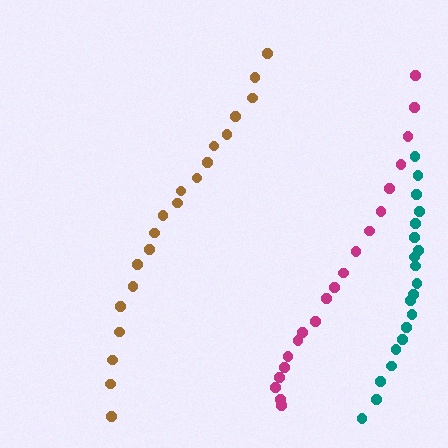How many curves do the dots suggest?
There are 3 distinct paths.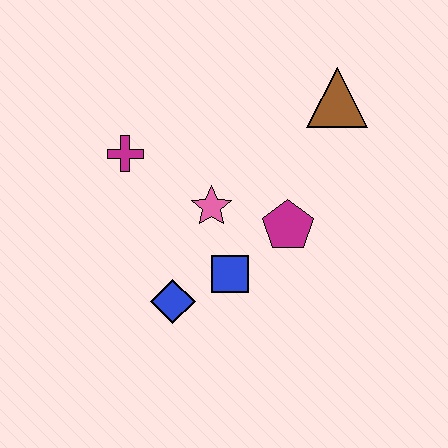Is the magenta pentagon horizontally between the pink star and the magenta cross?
No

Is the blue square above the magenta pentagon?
No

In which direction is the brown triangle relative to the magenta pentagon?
The brown triangle is above the magenta pentagon.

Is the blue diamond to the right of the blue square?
No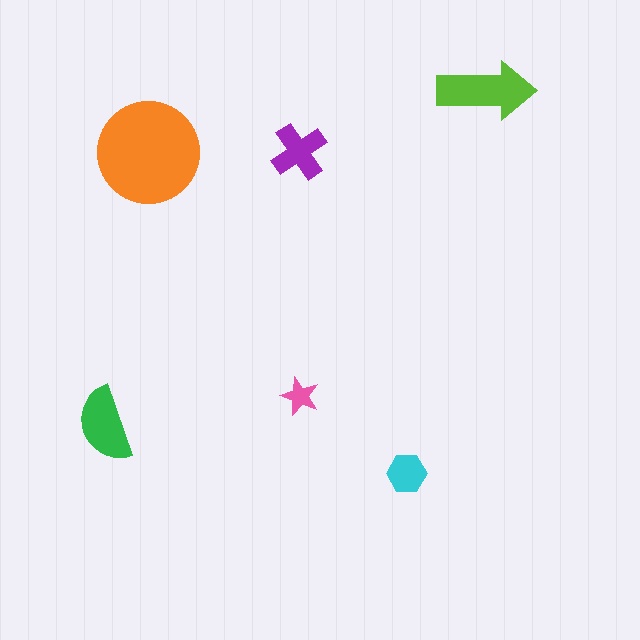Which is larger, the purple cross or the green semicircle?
The green semicircle.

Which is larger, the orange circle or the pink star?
The orange circle.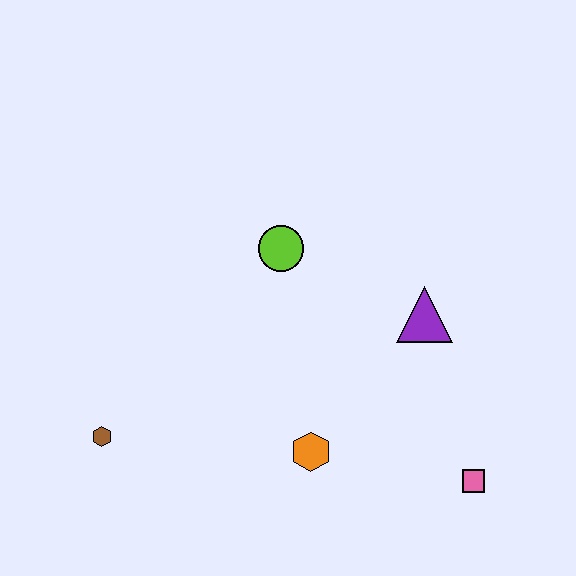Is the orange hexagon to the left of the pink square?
Yes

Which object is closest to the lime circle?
The purple triangle is closest to the lime circle.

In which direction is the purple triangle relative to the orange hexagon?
The purple triangle is above the orange hexagon.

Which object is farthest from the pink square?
The brown hexagon is farthest from the pink square.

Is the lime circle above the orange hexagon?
Yes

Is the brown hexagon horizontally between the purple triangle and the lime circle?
No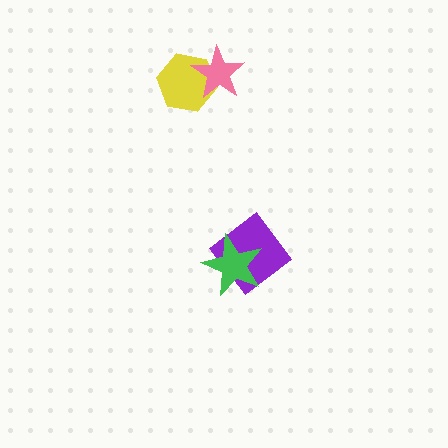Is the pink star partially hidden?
No, no other shape covers it.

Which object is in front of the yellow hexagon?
The pink star is in front of the yellow hexagon.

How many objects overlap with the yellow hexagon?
1 object overlaps with the yellow hexagon.